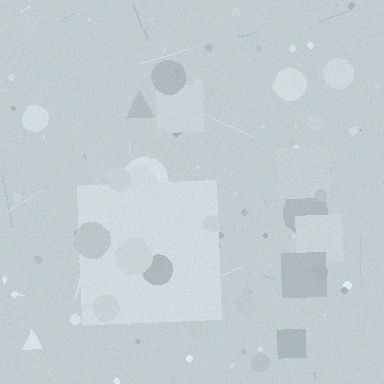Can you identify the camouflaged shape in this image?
The camouflaged shape is a square.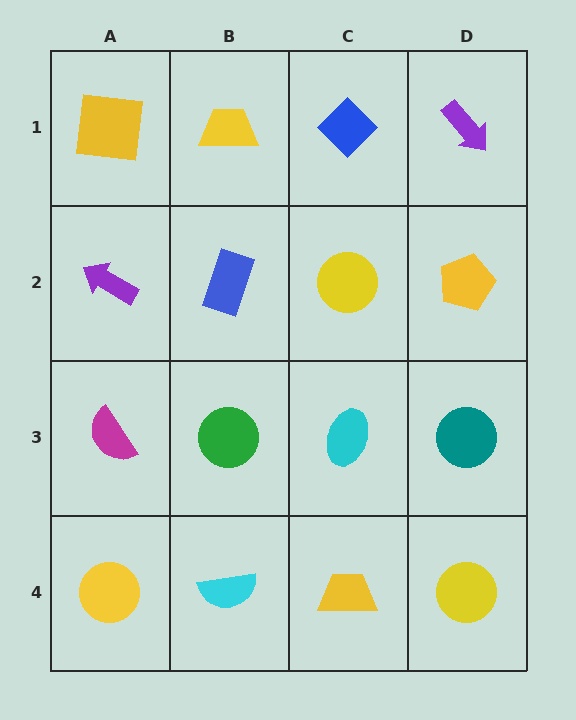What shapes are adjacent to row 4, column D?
A teal circle (row 3, column D), a yellow trapezoid (row 4, column C).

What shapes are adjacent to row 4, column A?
A magenta semicircle (row 3, column A), a cyan semicircle (row 4, column B).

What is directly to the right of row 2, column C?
A yellow pentagon.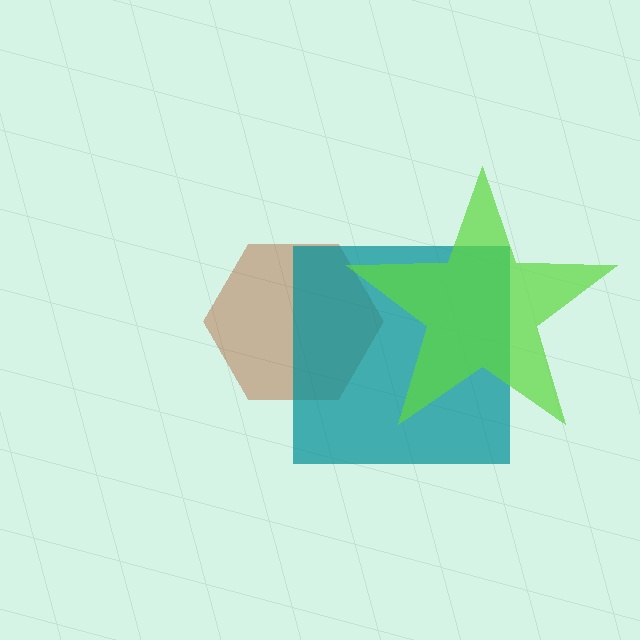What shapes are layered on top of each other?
The layered shapes are: a brown hexagon, a teal square, a lime star.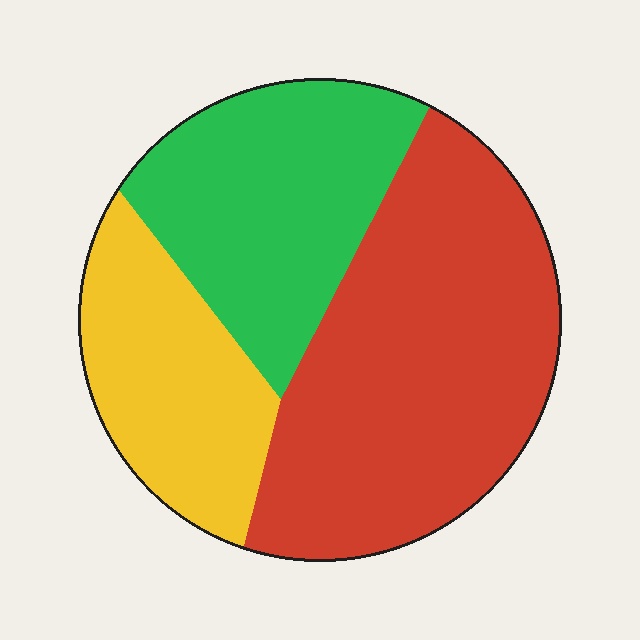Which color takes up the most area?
Red, at roughly 50%.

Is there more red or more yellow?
Red.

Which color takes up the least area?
Yellow, at roughly 20%.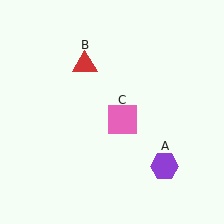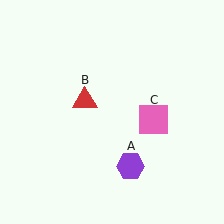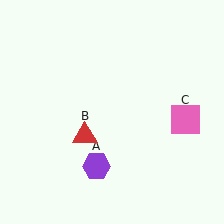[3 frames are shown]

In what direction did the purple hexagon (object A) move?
The purple hexagon (object A) moved left.